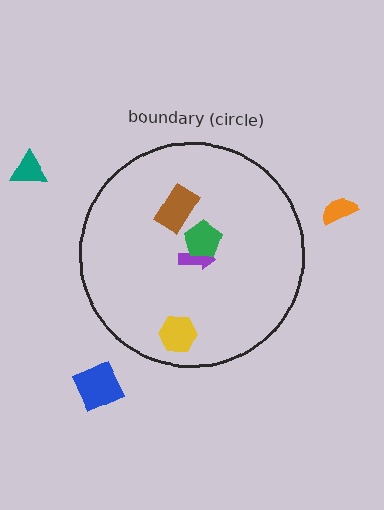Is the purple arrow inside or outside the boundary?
Inside.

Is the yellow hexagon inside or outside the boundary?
Inside.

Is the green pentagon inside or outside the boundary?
Inside.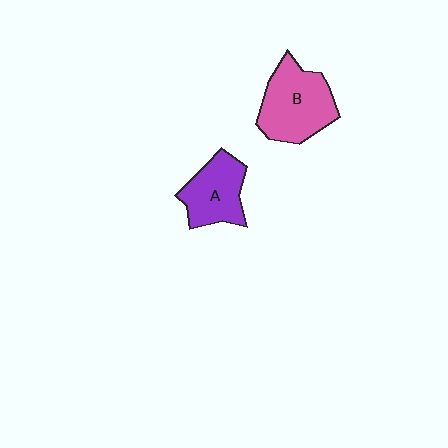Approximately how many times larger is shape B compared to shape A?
Approximately 1.3 times.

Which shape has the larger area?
Shape B (pink).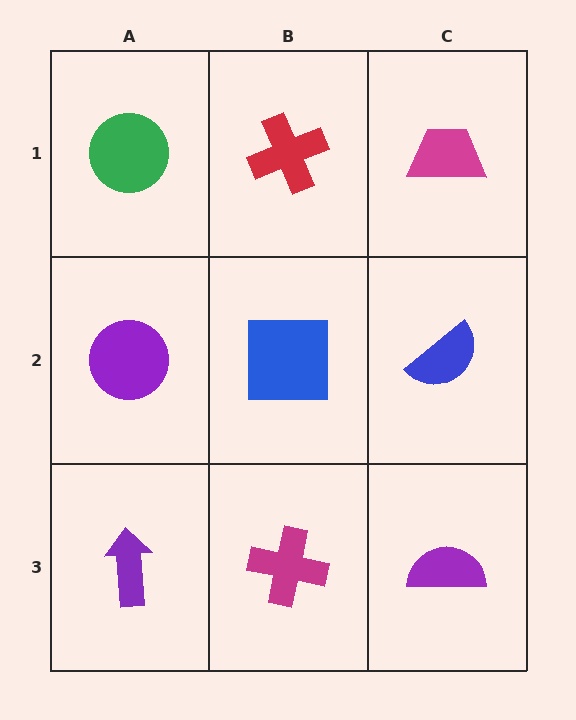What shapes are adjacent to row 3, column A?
A purple circle (row 2, column A), a magenta cross (row 3, column B).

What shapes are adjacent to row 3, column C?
A blue semicircle (row 2, column C), a magenta cross (row 3, column B).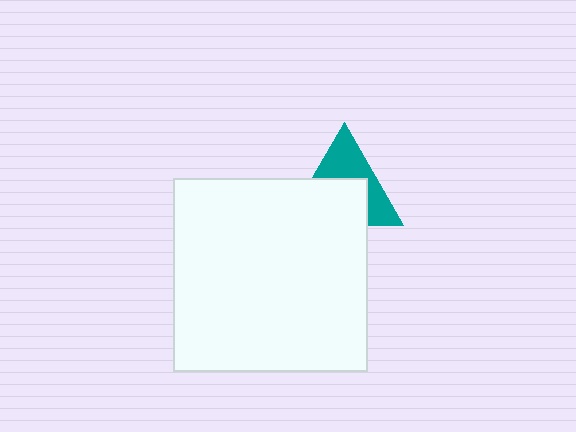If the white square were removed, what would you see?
You would see the complete teal triangle.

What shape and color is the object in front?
The object in front is a white square.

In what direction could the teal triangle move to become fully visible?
The teal triangle could move up. That would shift it out from behind the white square entirely.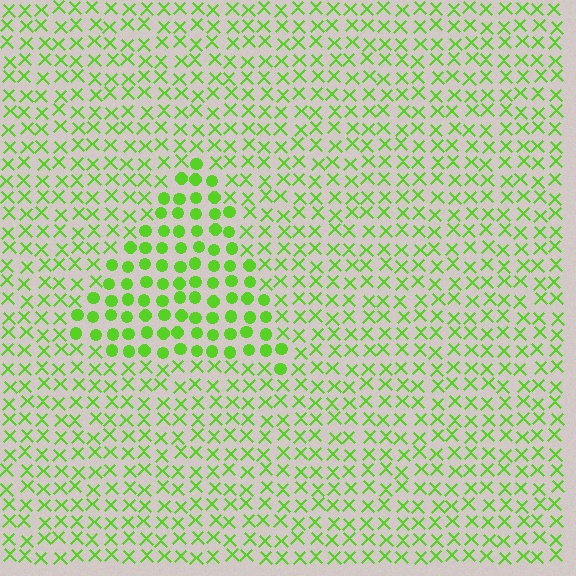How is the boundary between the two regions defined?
The boundary is defined by a change in element shape: circles inside vs. X marks outside. All elements share the same color and spacing.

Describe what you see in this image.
The image is filled with small lime elements arranged in a uniform grid. A triangle-shaped region contains circles, while the surrounding area contains X marks. The boundary is defined purely by the change in element shape.